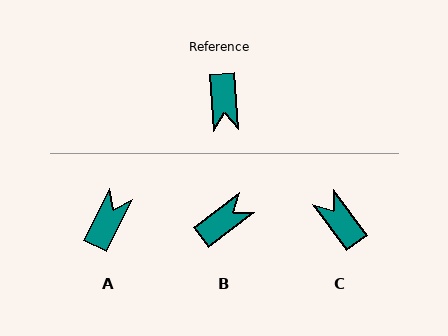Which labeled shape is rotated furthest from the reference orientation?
A, about 150 degrees away.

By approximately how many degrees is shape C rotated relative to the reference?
Approximately 148 degrees clockwise.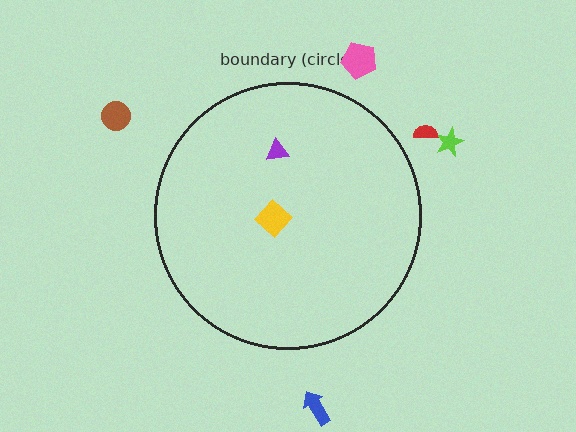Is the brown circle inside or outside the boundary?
Outside.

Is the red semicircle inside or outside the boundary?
Outside.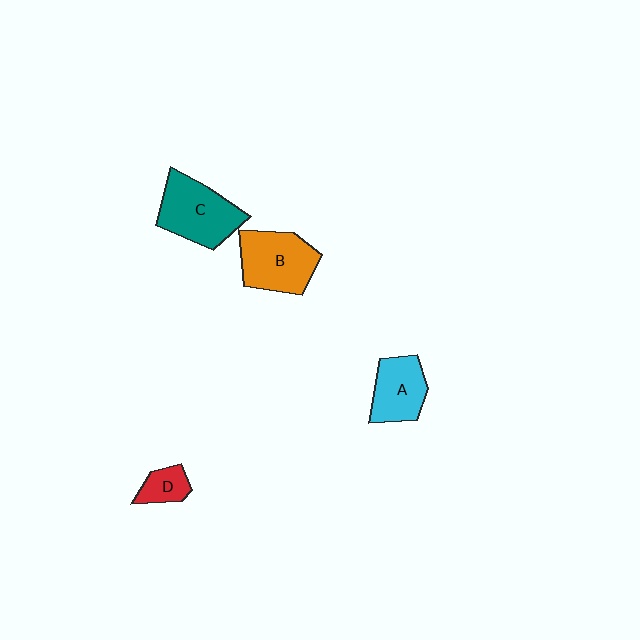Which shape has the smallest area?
Shape D (red).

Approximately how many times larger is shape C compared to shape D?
Approximately 2.7 times.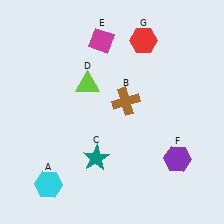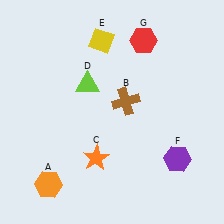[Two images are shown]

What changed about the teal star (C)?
In Image 1, C is teal. In Image 2, it changed to orange.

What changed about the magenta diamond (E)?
In Image 1, E is magenta. In Image 2, it changed to yellow.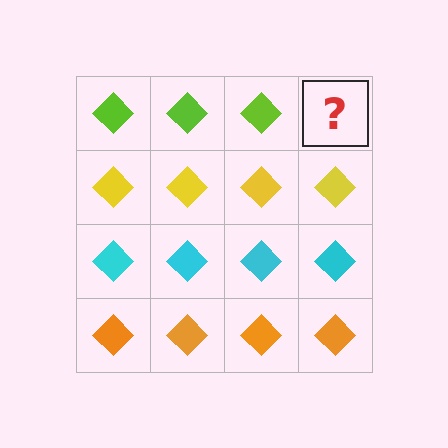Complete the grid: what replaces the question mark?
The question mark should be replaced with a lime diamond.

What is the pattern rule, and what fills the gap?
The rule is that each row has a consistent color. The gap should be filled with a lime diamond.